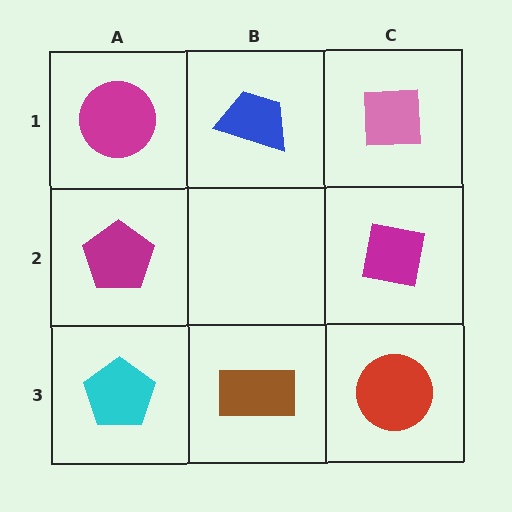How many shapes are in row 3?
3 shapes.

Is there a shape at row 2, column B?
No, that cell is empty.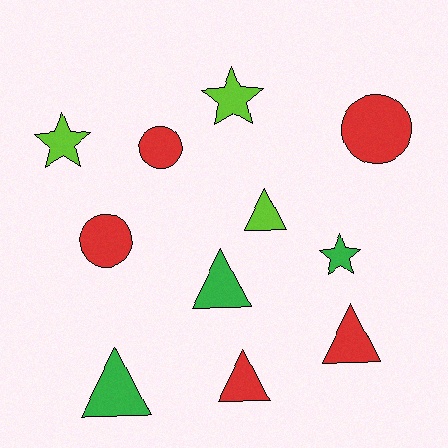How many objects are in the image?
There are 11 objects.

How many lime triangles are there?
There is 1 lime triangle.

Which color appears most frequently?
Red, with 5 objects.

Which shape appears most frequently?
Triangle, with 5 objects.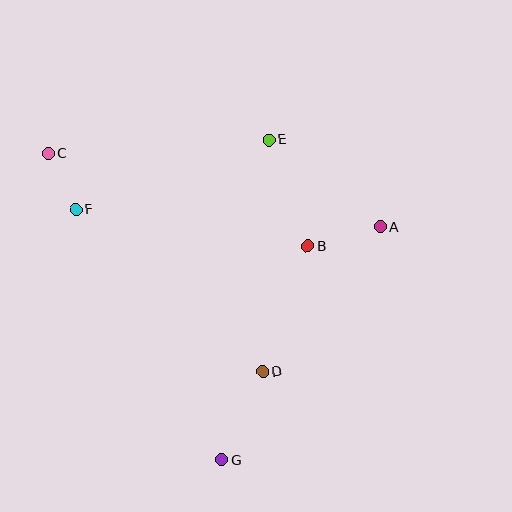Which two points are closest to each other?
Points C and F are closest to each other.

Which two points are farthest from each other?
Points C and G are farthest from each other.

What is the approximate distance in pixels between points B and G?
The distance between B and G is approximately 230 pixels.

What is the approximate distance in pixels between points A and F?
The distance between A and F is approximately 305 pixels.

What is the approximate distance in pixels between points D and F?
The distance between D and F is approximately 248 pixels.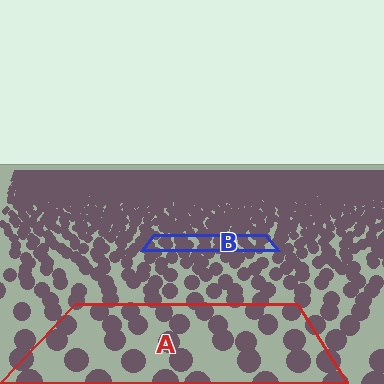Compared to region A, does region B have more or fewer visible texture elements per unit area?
Region B has more texture elements per unit area — they are packed more densely because it is farther away.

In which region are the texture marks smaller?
The texture marks are smaller in region B, because it is farther away.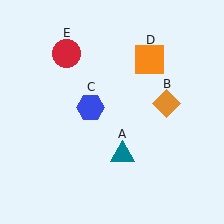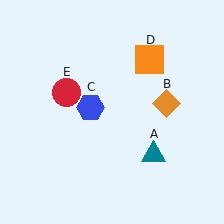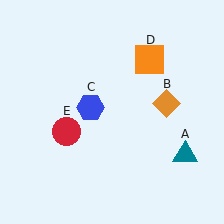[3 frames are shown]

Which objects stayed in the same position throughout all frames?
Orange diamond (object B) and blue hexagon (object C) and orange square (object D) remained stationary.